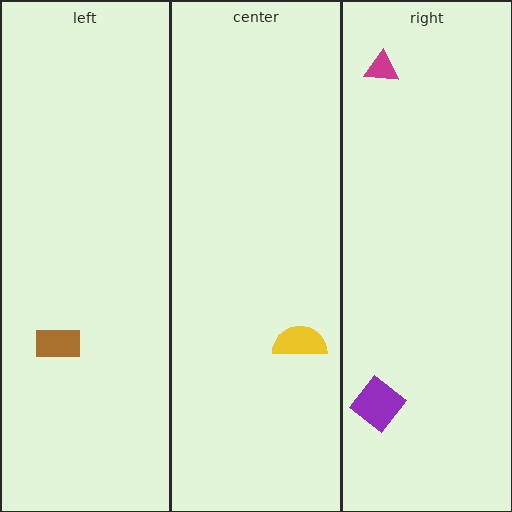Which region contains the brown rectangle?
The left region.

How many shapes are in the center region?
1.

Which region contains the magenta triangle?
The right region.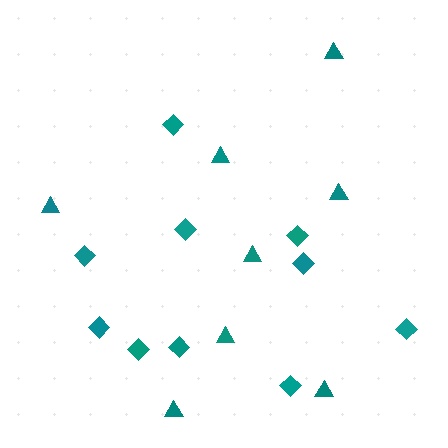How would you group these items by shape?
There are 2 groups: one group of triangles (8) and one group of diamonds (10).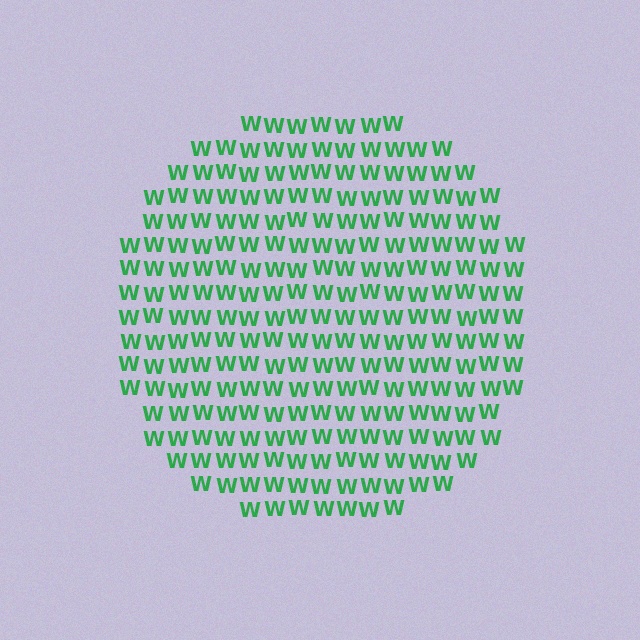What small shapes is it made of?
It is made of small letter W's.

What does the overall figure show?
The overall figure shows a circle.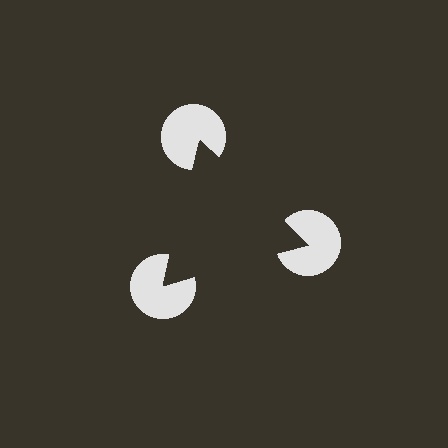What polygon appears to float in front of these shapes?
An illusory triangle — its edges are inferred from the aligned wedge cuts in the pac-man discs, not physically drawn.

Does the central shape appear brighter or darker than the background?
It typically appears slightly darker than the background, even though no actual brightness change is drawn.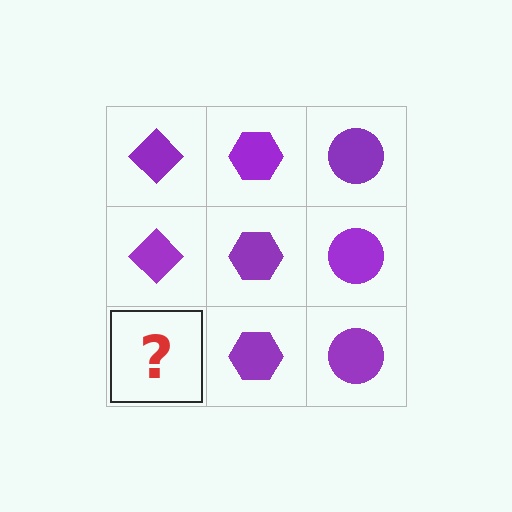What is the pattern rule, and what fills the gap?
The rule is that each column has a consistent shape. The gap should be filled with a purple diamond.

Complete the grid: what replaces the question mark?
The question mark should be replaced with a purple diamond.